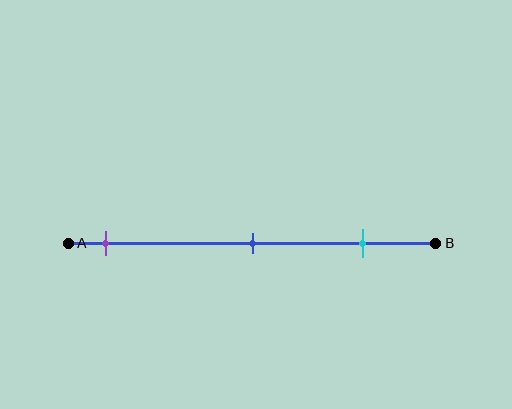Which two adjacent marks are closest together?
The blue and cyan marks are the closest adjacent pair.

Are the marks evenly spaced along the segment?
Yes, the marks are approximately evenly spaced.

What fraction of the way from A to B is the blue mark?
The blue mark is approximately 50% (0.5) of the way from A to B.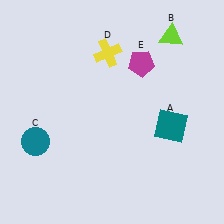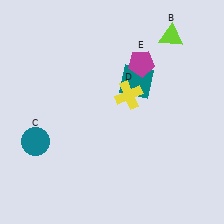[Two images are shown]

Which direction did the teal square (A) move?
The teal square (A) moved up.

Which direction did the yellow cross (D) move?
The yellow cross (D) moved down.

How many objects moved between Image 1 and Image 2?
2 objects moved between the two images.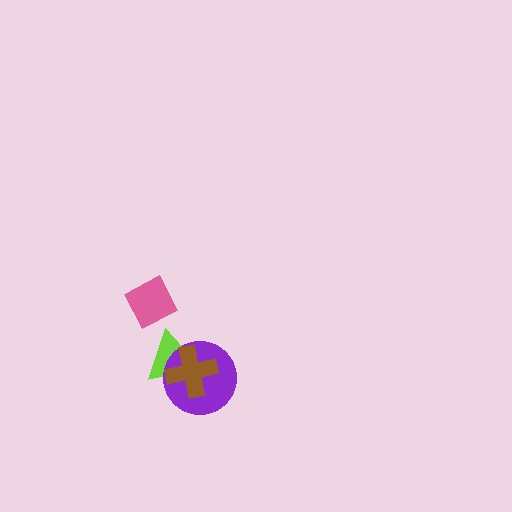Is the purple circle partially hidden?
Yes, it is partially covered by another shape.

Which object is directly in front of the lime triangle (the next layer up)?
The purple circle is directly in front of the lime triangle.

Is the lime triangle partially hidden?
Yes, it is partially covered by another shape.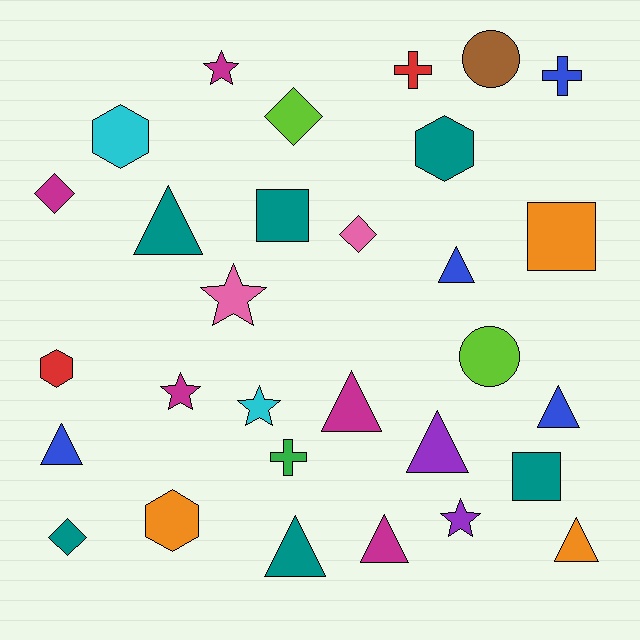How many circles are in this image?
There are 2 circles.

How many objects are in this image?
There are 30 objects.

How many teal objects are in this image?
There are 6 teal objects.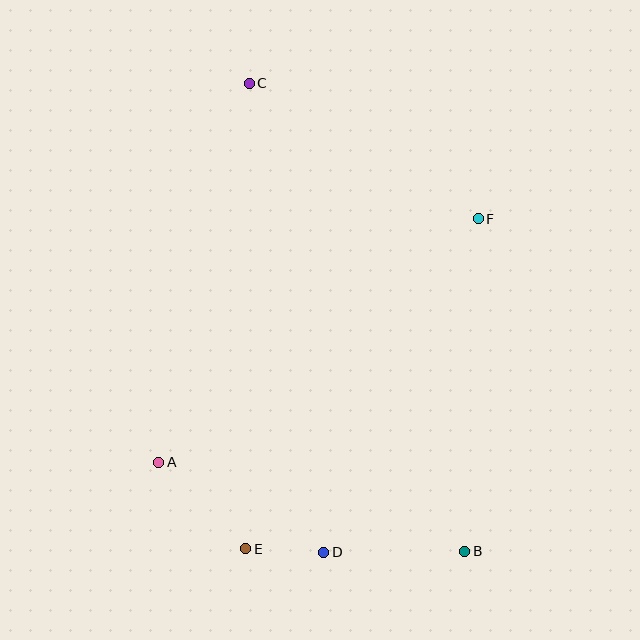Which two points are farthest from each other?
Points B and C are farthest from each other.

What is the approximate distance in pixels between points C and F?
The distance between C and F is approximately 266 pixels.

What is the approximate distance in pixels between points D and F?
The distance between D and F is approximately 368 pixels.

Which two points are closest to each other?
Points D and E are closest to each other.